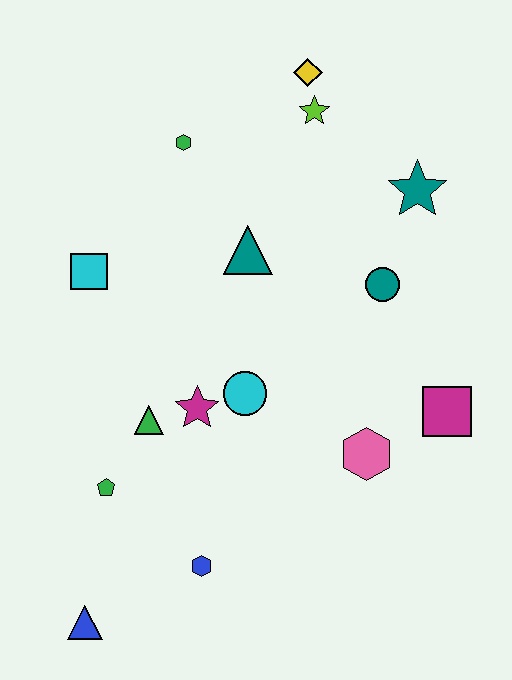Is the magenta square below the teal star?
Yes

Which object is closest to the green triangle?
The magenta star is closest to the green triangle.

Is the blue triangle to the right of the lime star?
No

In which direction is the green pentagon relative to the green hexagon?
The green pentagon is below the green hexagon.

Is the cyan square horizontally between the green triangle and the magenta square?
No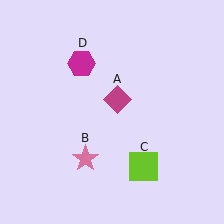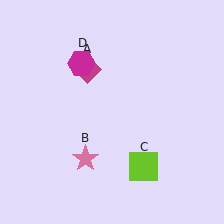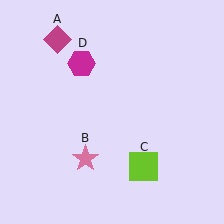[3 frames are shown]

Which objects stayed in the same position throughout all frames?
Pink star (object B) and lime square (object C) and magenta hexagon (object D) remained stationary.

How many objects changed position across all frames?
1 object changed position: magenta diamond (object A).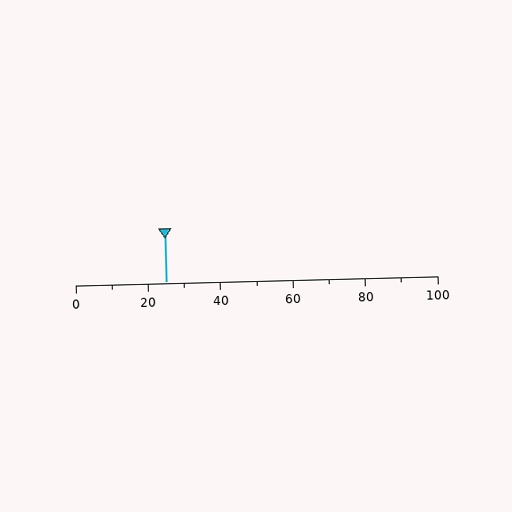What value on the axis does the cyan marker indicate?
The marker indicates approximately 25.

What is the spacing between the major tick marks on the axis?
The major ticks are spaced 20 apart.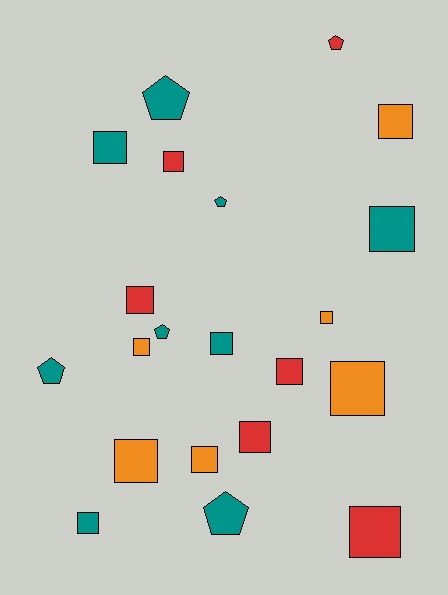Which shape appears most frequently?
Square, with 15 objects.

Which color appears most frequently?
Teal, with 9 objects.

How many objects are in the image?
There are 21 objects.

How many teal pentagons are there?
There are 5 teal pentagons.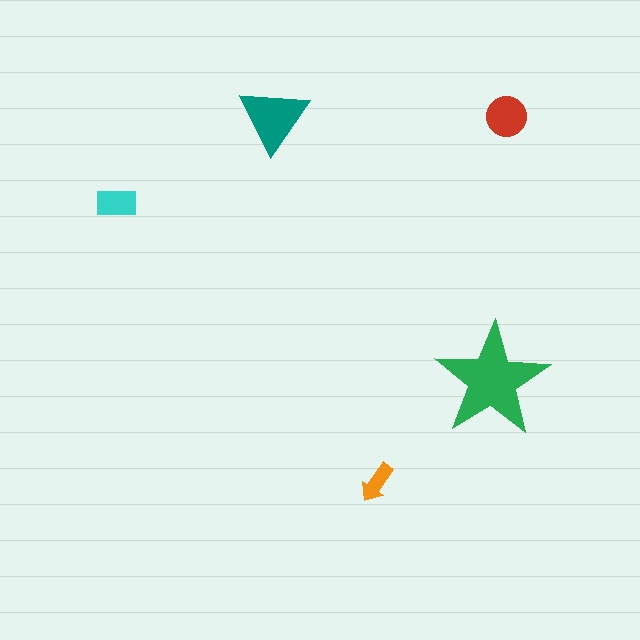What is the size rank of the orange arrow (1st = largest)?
5th.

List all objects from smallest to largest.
The orange arrow, the cyan rectangle, the red circle, the teal triangle, the green star.